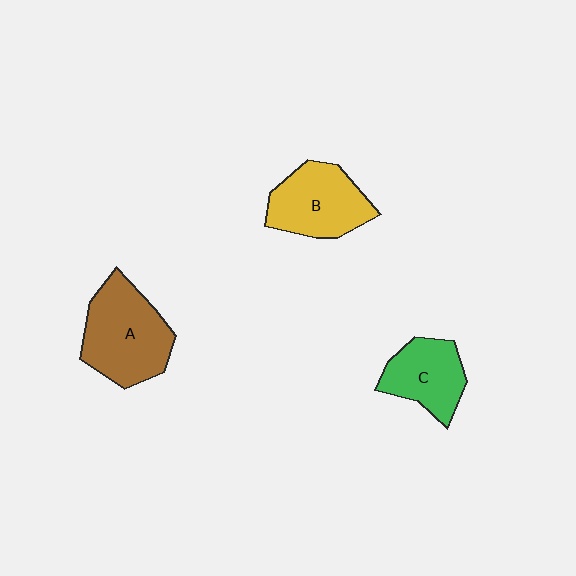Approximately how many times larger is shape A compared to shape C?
Approximately 1.5 times.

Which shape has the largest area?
Shape A (brown).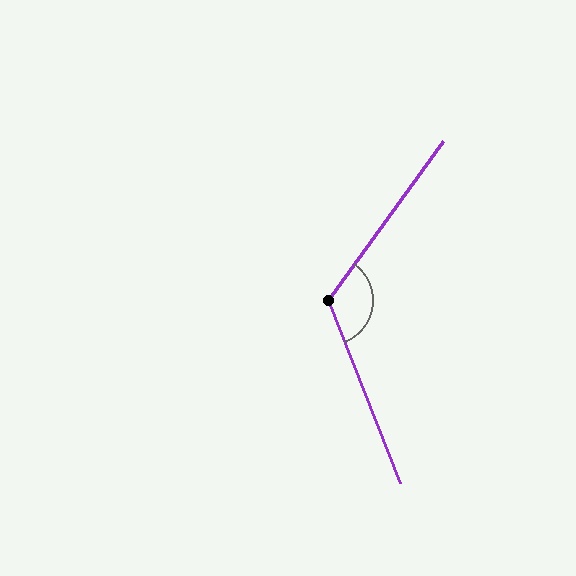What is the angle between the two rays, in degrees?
Approximately 122 degrees.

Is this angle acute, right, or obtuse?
It is obtuse.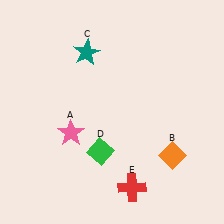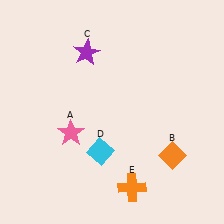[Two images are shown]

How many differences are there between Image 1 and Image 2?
There are 3 differences between the two images.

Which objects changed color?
C changed from teal to purple. D changed from green to cyan. E changed from red to orange.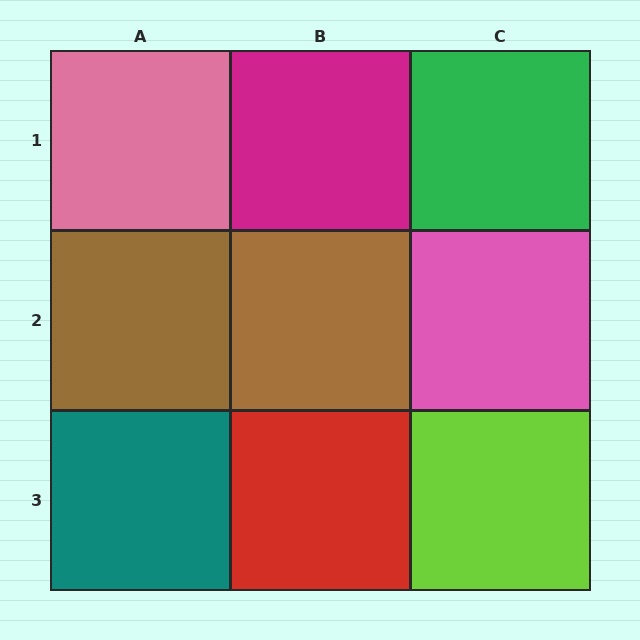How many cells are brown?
2 cells are brown.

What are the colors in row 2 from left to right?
Brown, brown, pink.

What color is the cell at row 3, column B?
Red.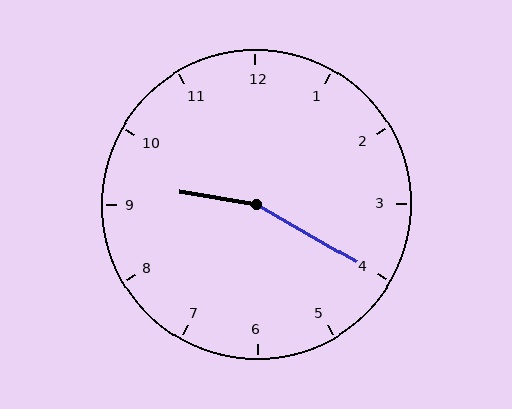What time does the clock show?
9:20.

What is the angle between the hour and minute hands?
Approximately 160 degrees.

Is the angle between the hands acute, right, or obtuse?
It is obtuse.